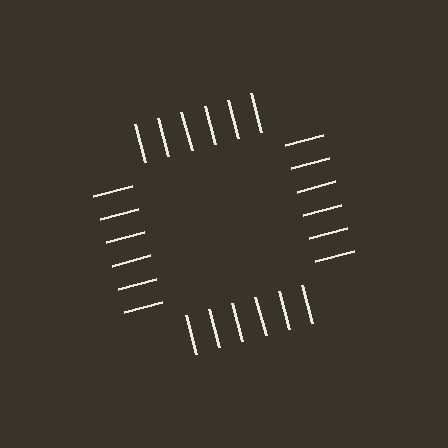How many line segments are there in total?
24 — 6 along each of the 4 edges.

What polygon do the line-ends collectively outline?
An illusory square — the line segments terminate on its edges but no continuous stroke is drawn.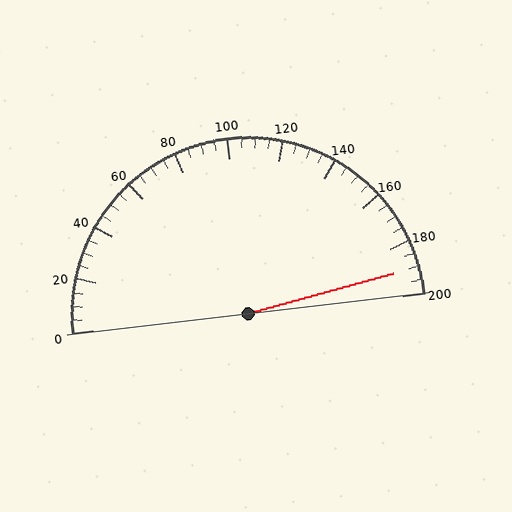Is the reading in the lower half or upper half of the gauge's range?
The reading is in the upper half of the range (0 to 200).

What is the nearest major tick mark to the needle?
The nearest major tick mark is 200.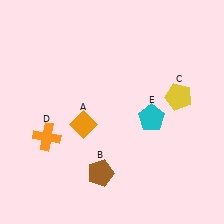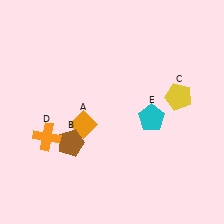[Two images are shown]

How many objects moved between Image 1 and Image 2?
1 object moved between the two images.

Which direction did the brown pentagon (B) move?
The brown pentagon (B) moved up.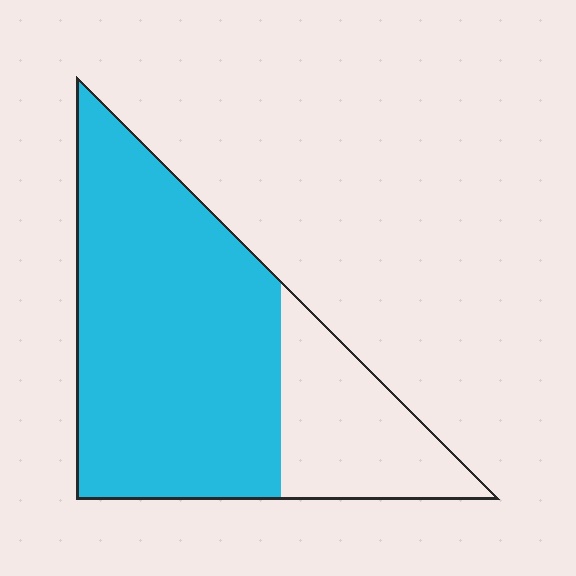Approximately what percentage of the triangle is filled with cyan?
Approximately 75%.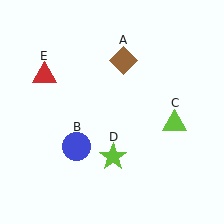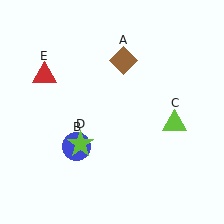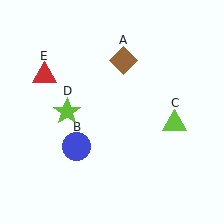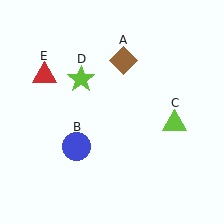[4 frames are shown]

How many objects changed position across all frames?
1 object changed position: lime star (object D).